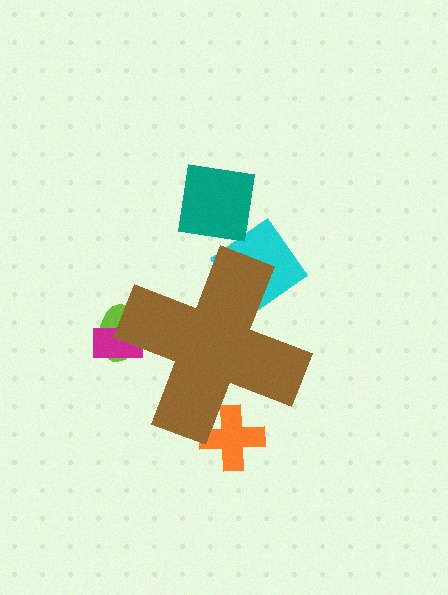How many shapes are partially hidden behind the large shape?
4 shapes are partially hidden.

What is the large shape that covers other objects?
A brown cross.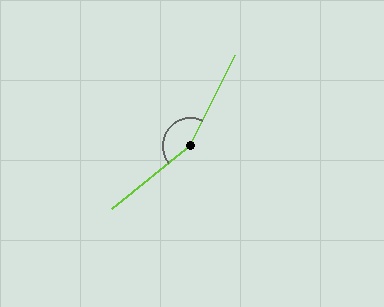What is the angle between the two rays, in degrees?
Approximately 155 degrees.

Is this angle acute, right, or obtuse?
It is obtuse.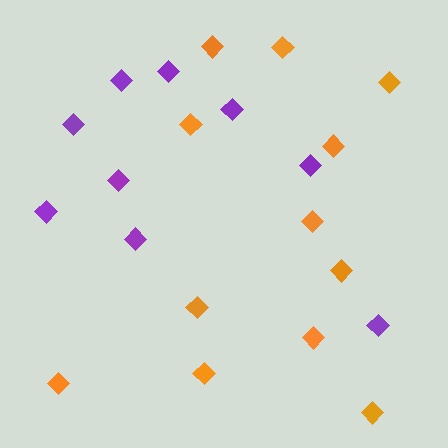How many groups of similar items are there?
There are 2 groups: one group of purple diamonds (9) and one group of orange diamonds (12).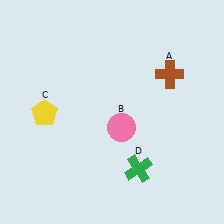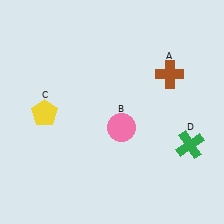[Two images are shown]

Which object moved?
The green cross (D) moved right.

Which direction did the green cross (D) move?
The green cross (D) moved right.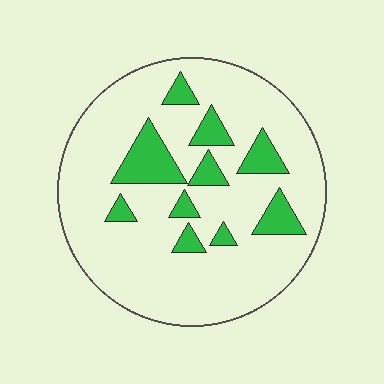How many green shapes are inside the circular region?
10.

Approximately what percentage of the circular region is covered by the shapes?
Approximately 15%.